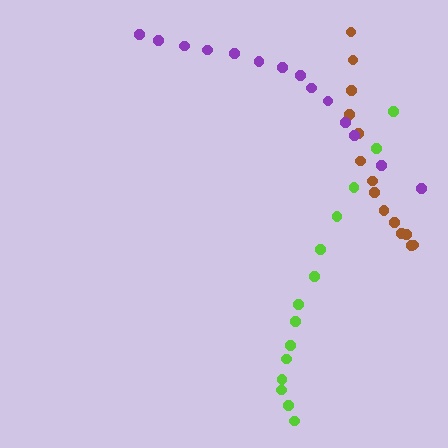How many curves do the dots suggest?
There are 3 distinct paths.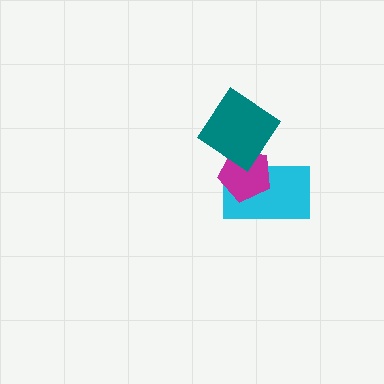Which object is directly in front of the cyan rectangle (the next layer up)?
The magenta pentagon is directly in front of the cyan rectangle.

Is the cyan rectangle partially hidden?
Yes, it is partially covered by another shape.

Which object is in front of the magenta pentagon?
The teal diamond is in front of the magenta pentagon.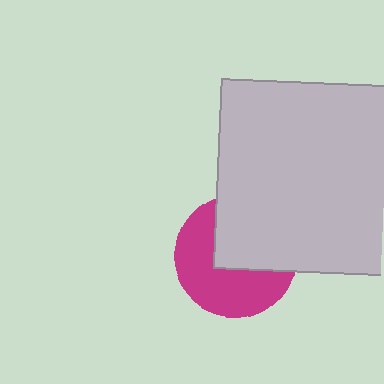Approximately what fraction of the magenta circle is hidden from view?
Roughly 46% of the magenta circle is hidden behind the light gray square.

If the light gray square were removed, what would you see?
You would see the complete magenta circle.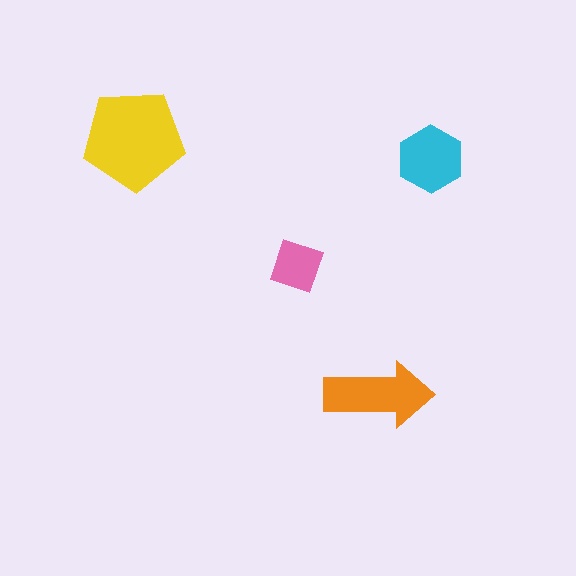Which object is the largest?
The yellow pentagon.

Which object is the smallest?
The pink diamond.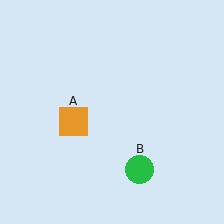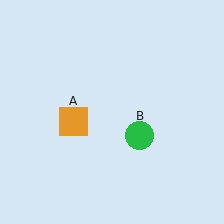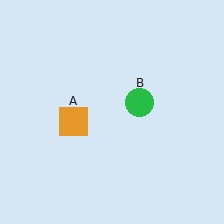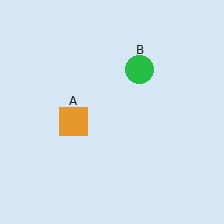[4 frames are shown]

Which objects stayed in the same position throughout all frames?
Orange square (object A) remained stationary.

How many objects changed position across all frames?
1 object changed position: green circle (object B).